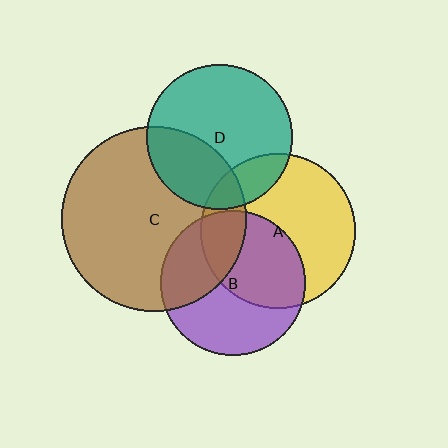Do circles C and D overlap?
Yes.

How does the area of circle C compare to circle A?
Approximately 1.4 times.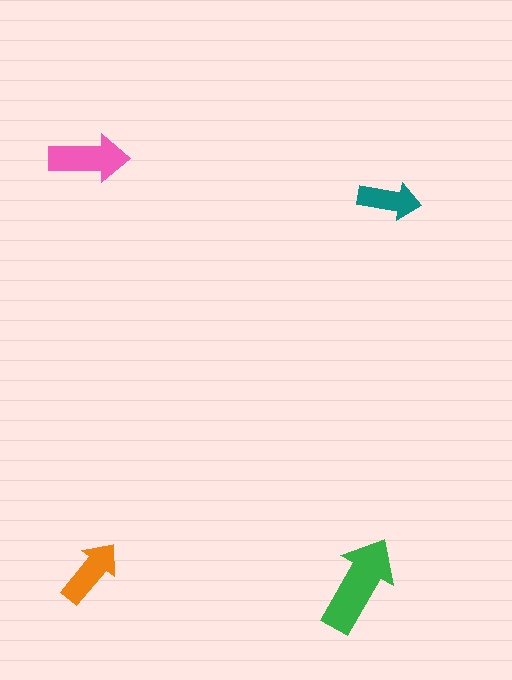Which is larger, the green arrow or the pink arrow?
The green one.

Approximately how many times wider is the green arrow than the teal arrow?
About 1.5 times wider.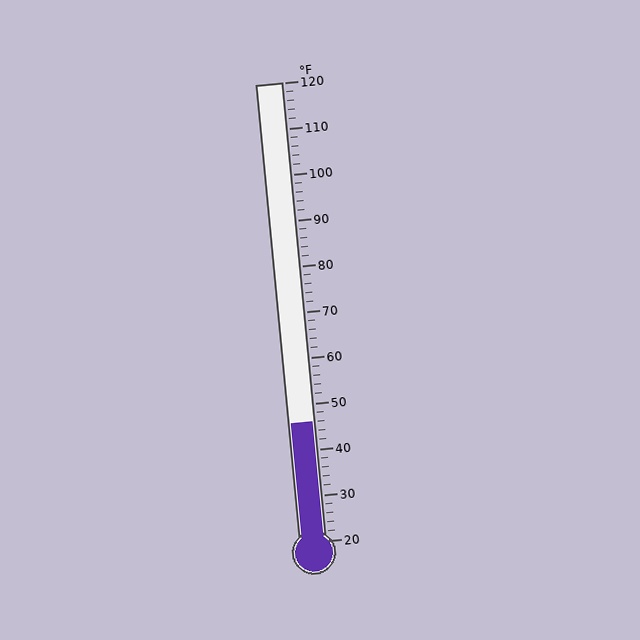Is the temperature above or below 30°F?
The temperature is above 30°F.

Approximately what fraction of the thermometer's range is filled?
The thermometer is filled to approximately 25% of its range.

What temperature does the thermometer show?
The thermometer shows approximately 46°F.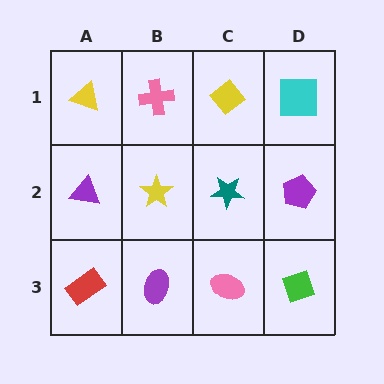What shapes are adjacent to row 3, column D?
A purple pentagon (row 2, column D), a pink ellipse (row 3, column C).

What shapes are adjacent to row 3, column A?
A purple triangle (row 2, column A), a purple ellipse (row 3, column B).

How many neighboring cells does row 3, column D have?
2.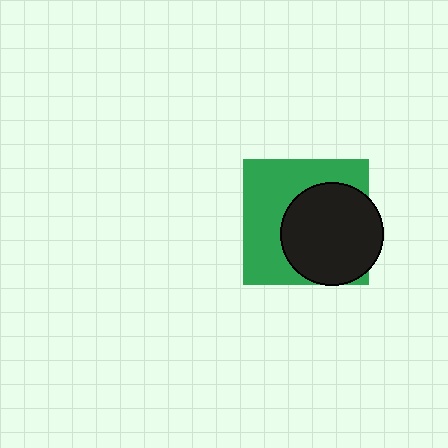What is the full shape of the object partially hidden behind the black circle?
The partially hidden object is a green square.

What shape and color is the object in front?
The object in front is a black circle.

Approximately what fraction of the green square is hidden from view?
Roughly 49% of the green square is hidden behind the black circle.